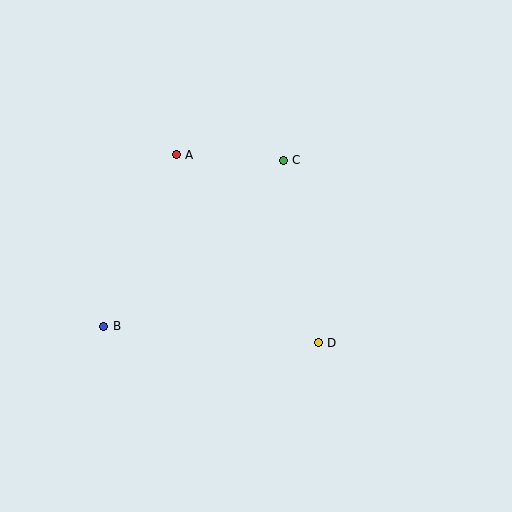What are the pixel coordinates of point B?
Point B is at (104, 326).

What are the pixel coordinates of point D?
Point D is at (318, 343).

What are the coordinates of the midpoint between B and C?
The midpoint between B and C is at (193, 243).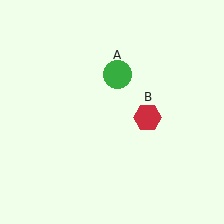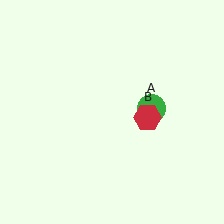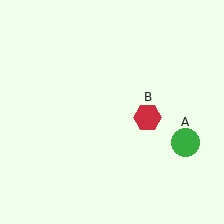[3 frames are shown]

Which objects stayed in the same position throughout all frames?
Red hexagon (object B) remained stationary.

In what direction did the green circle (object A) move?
The green circle (object A) moved down and to the right.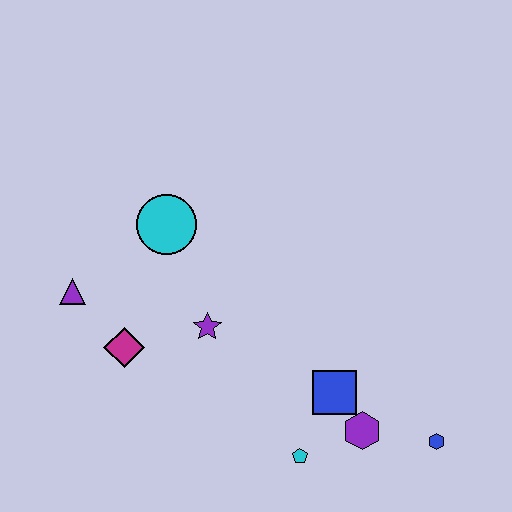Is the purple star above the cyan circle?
No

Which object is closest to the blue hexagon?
The purple hexagon is closest to the blue hexagon.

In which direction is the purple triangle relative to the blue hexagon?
The purple triangle is to the left of the blue hexagon.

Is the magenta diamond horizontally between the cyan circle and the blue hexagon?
No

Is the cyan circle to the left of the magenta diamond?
No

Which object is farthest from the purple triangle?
The blue hexagon is farthest from the purple triangle.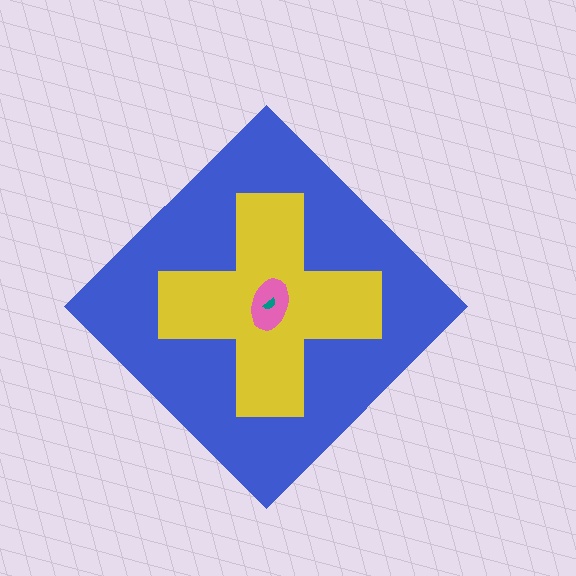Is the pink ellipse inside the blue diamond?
Yes.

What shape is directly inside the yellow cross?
The pink ellipse.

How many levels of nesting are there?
4.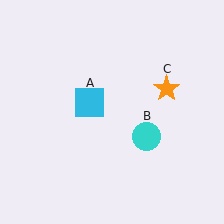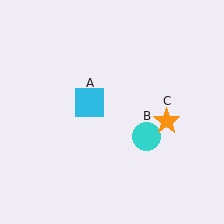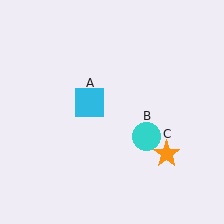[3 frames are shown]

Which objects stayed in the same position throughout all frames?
Cyan square (object A) and cyan circle (object B) remained stationary.